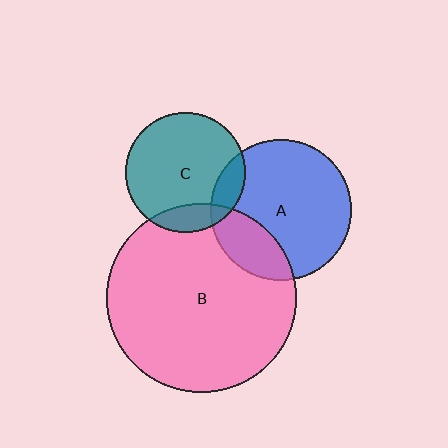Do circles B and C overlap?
Yes.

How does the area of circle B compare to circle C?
Approximately 2.5 times.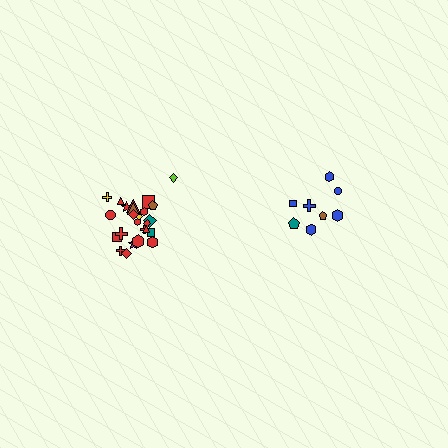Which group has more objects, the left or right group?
The left group.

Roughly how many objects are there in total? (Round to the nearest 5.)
Roughly 35 objects in total.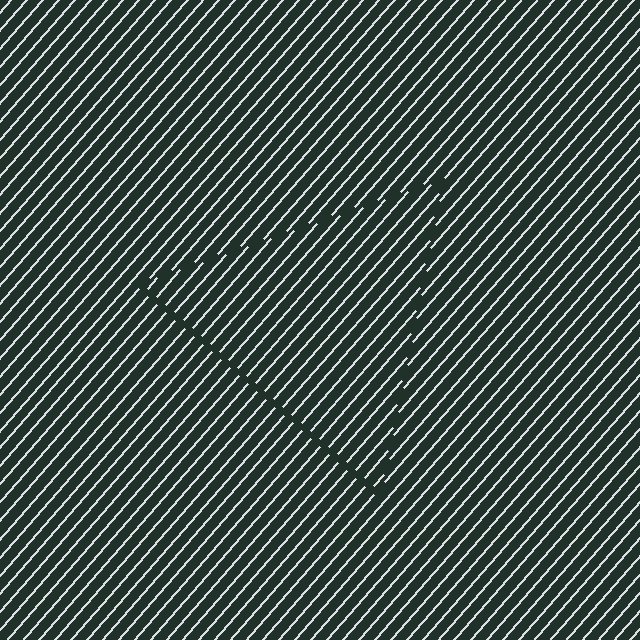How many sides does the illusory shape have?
3 sides — the line-ends trace a triangle.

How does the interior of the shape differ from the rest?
The interior of the shape contains the same grating, shifted by half a period — the contour is defined by the phase discontinuity where line-ends from the inner and outer gratings abut.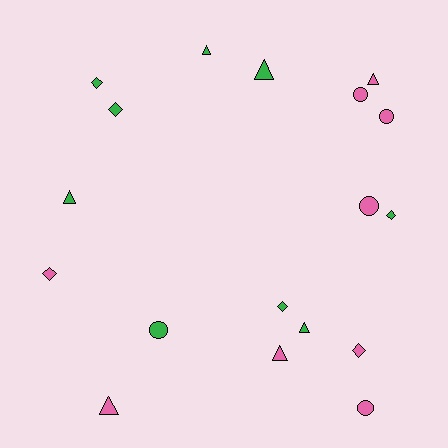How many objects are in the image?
There are 18 objects.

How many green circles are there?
There is 1 green circle.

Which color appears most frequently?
Green, with 9 objects.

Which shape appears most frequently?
Triangle, with 7 objects.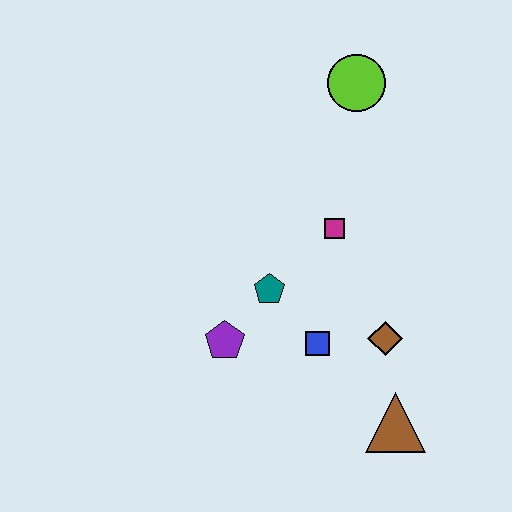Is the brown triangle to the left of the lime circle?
No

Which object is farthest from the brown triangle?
The lime circle is farthest from the brown triangle.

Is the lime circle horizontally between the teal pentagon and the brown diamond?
Yes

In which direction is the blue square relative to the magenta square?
The blue square is below the magenta square.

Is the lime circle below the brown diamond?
No